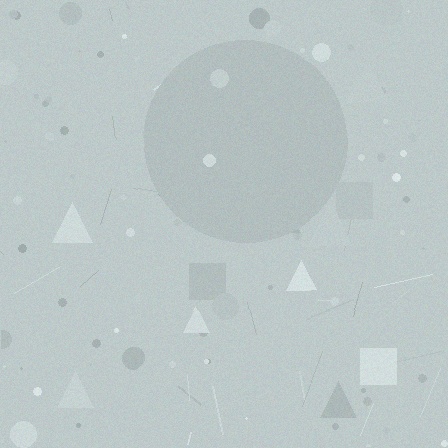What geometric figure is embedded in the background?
A circle is embedded in the background.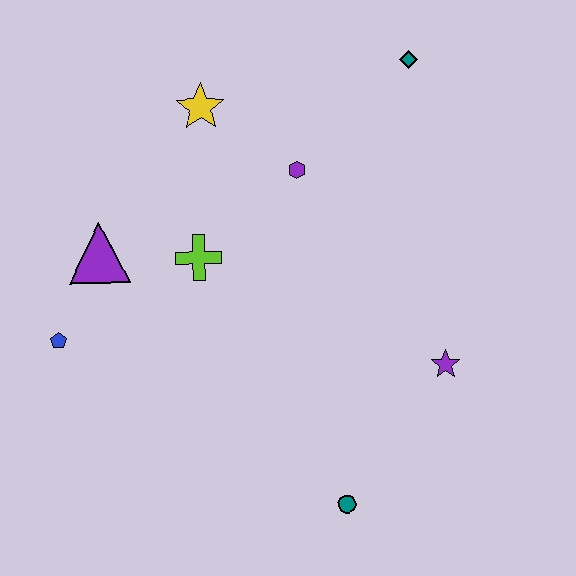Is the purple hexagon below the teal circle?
No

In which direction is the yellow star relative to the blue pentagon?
The yellow star is above the blue pentagon.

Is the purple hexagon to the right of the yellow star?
Yes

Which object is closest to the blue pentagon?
The purple triangle is closest to the blue pentagon.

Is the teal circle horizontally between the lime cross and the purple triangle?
No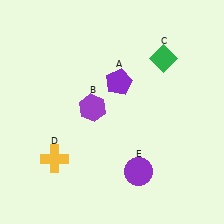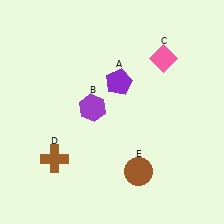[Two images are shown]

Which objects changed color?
C changed from green to pink. D changed from yellow to brown. E changed from purple to brown.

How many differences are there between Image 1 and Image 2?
There are 3 differences between the two images.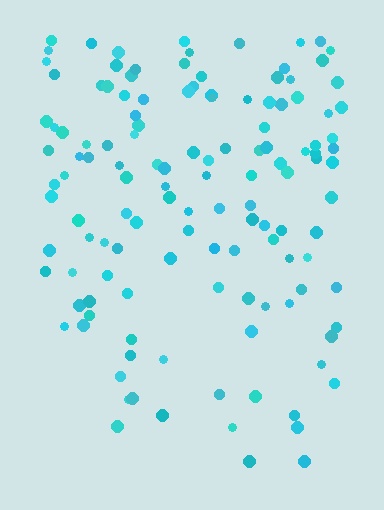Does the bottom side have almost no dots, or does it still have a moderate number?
Still a moderate number, just noticeably fewer than the top.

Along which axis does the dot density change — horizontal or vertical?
Vertical.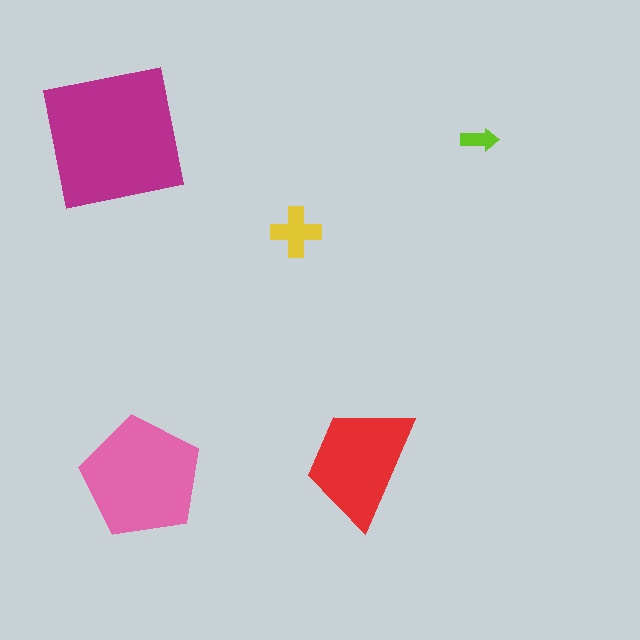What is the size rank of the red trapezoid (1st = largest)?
3rd.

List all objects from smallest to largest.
The lime arrow, the yellow cross, the red trapezoid, the pink pentagon, the magenta square.